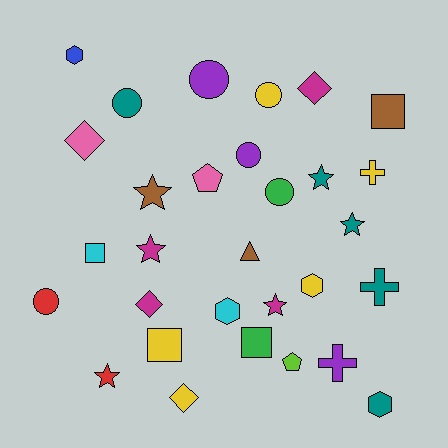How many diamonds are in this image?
There are 4 diamonds.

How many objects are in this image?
There are 30 objects.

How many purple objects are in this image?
There are 3 purple objects.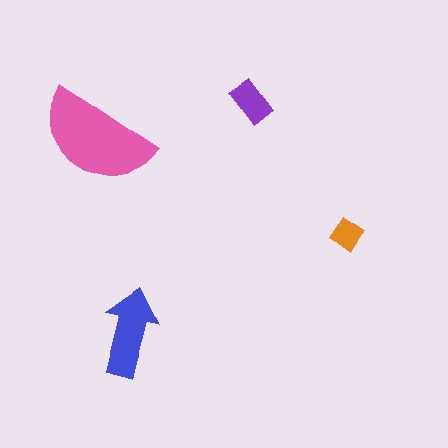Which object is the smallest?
The orange diamond.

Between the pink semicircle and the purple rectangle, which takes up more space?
The pink semicircle.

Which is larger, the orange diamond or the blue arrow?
The blue arrow.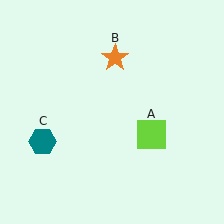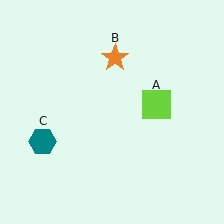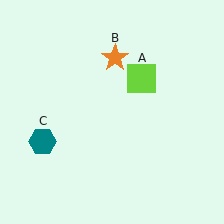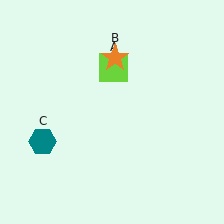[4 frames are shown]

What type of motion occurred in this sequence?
The lime square (object A) rotated counterclockwise around the center of the scene.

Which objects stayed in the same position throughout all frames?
Orange star (object B) and teal hexagon (object C) remained stationary.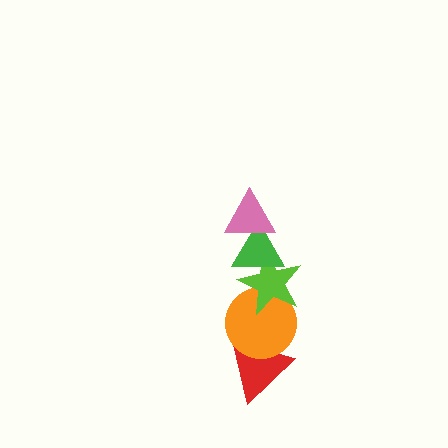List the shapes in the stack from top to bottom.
From top to bottom: the pink triangle, the green triangle, the lime star, the orange circle, the red triangle.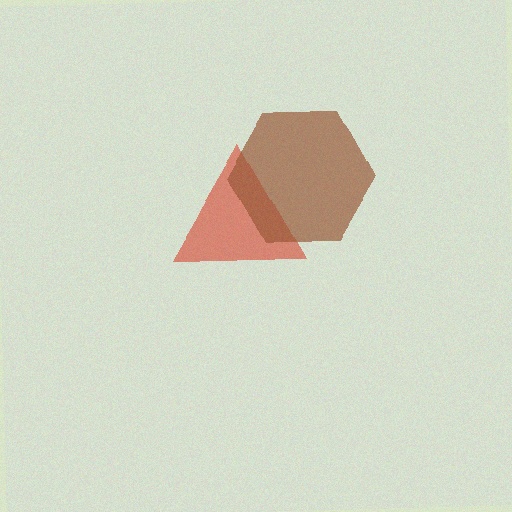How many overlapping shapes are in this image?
There are 2 overlapping shapes in the image.